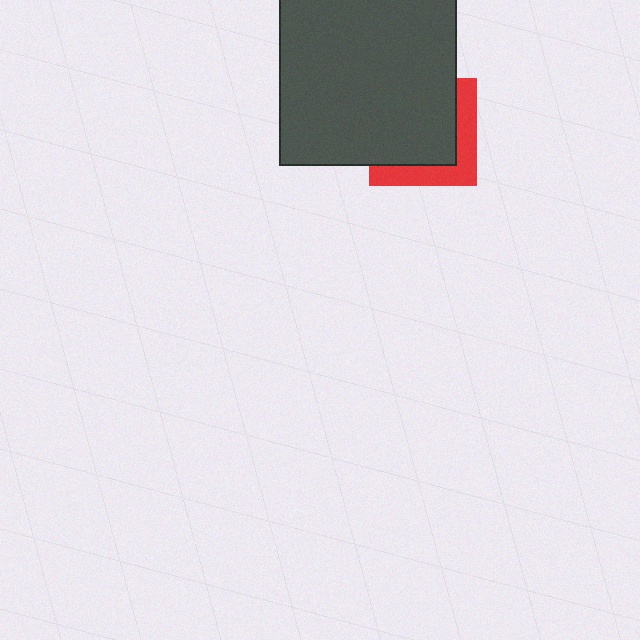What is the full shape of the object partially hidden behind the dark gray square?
The partially hidden object is a red square.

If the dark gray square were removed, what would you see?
You would see the complete red square.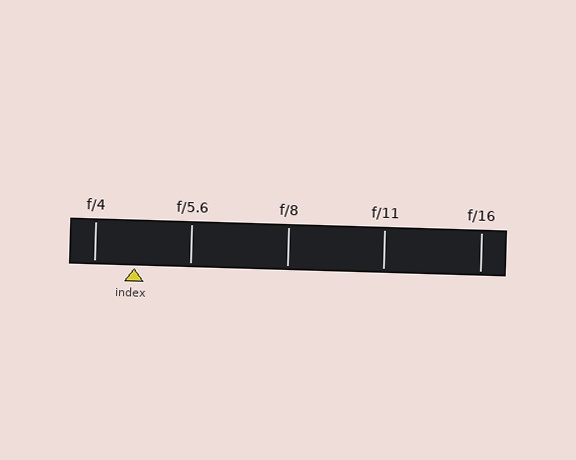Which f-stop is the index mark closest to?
The index mark is closest to f/4.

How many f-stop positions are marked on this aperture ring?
There are 5 f-stop positions marked.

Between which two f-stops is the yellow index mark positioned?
The index mark is between f/4 and f/5.6.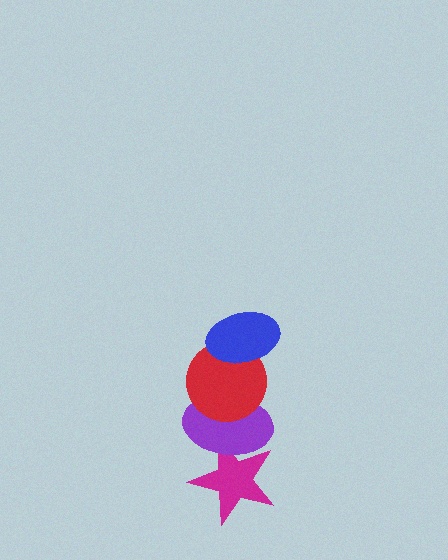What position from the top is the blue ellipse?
The blue ellipse is 1st from the top.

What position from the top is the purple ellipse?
The purple ellipse is 3rd from the top.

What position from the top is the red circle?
The red circle is 2nd from the top.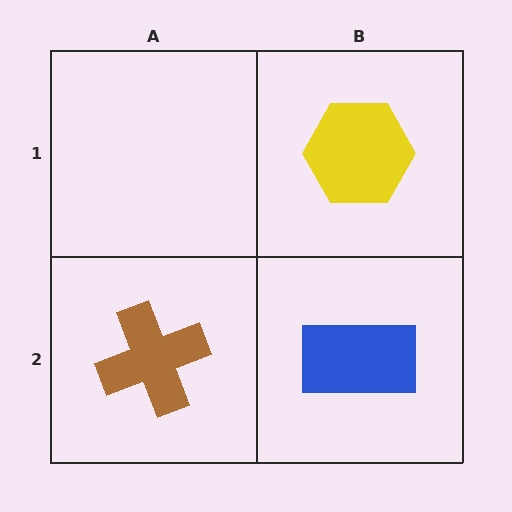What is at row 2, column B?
A blue rectangle.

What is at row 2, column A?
A brown cross.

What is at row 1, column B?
A yellow hexagon.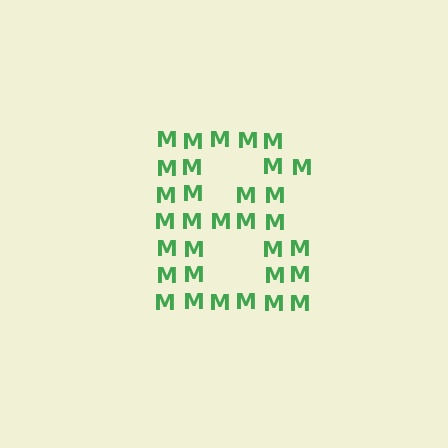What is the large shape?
The large shape is the letter B.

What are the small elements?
The small elements are letter M's.